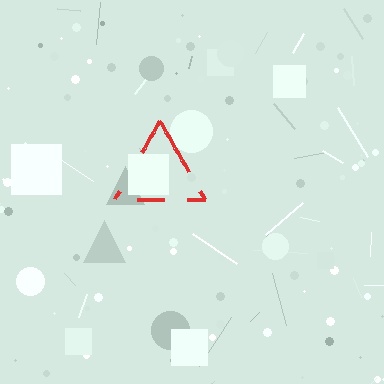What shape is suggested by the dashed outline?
The dashed outline suggests a triangle.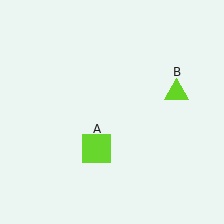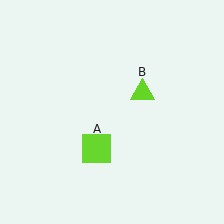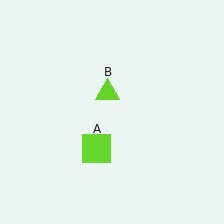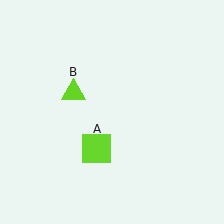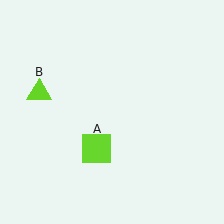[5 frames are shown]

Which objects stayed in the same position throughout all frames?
Lime square (object A) remained stationary.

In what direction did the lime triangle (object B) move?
The lime triangle (object B) moved left.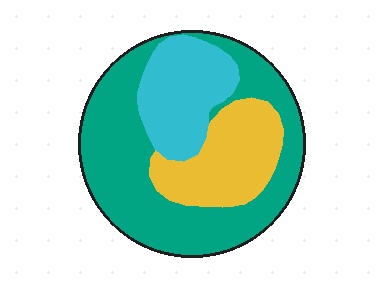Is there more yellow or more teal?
Teal.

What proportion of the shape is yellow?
Yellow takes up between a sixth and a third of the shape.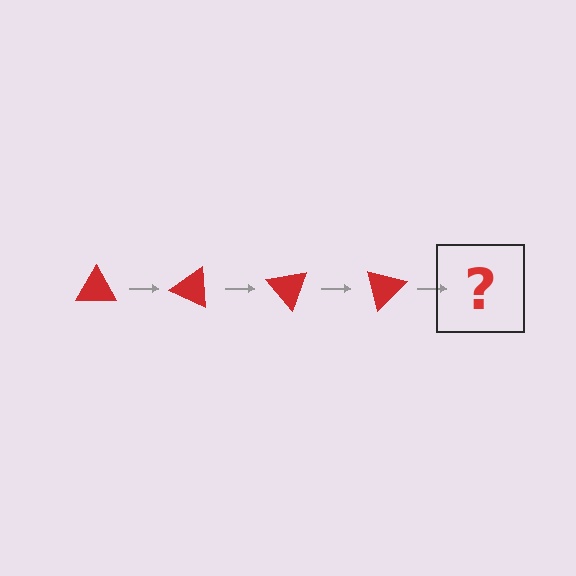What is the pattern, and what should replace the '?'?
The pattern is that the triangle rotates 25 degrees each step. The '?' should be a red triangle rotated 100 degrees.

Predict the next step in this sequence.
The next step is a red triangle rotated 100 degrees.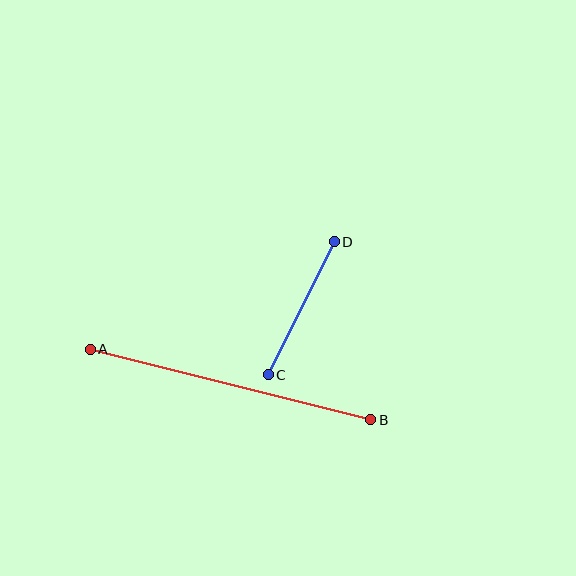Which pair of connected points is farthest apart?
Points A and B are farthest apart.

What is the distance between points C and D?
The distance is approximately 149 pixels.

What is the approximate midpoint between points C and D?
The midpoint is at approximately (301, 308) pixels.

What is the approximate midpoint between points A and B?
The midpoint is at approximately (230, 385) pixels.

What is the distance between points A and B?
The distance is approximately 289 pixels.